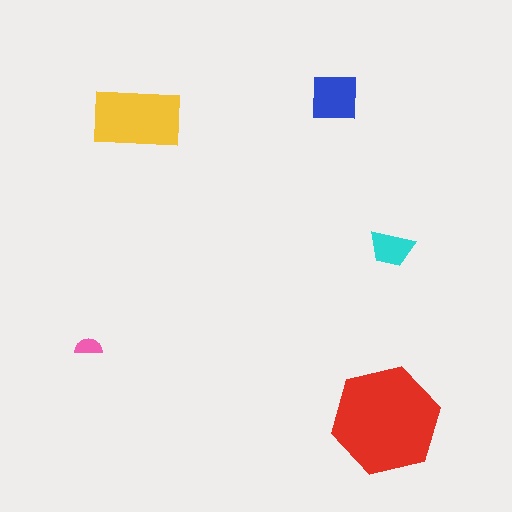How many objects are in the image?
There are 5 objects in the image.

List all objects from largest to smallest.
The red hexagon, the yellow rectangle, the blue square, the cyan trapezoid, the pink semicircle.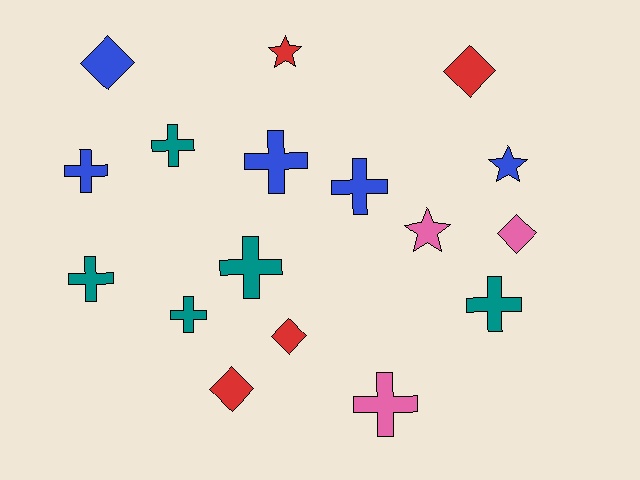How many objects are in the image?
There are 17 objects.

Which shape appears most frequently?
Cross, with 9 objects.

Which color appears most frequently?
Teal, with 5 objects.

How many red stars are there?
There is 1 red star.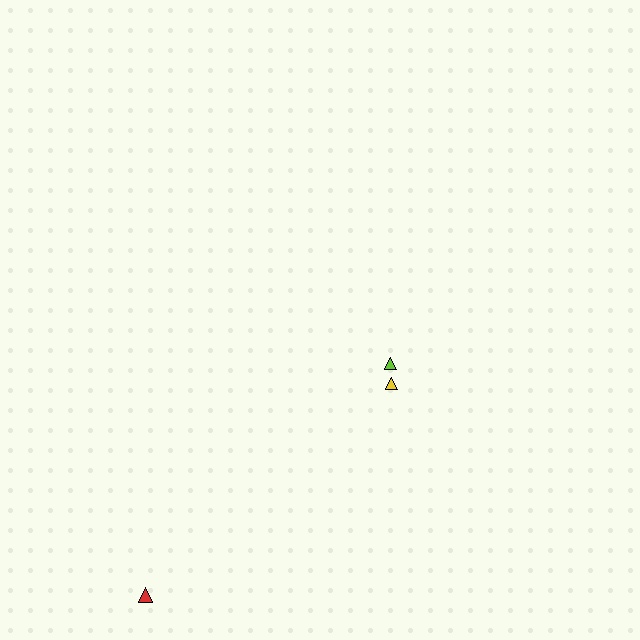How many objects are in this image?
There are 3 objects.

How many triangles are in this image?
There are 3 triangles.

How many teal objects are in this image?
There are no teal objects.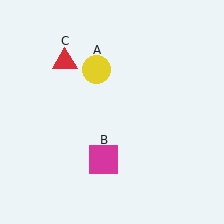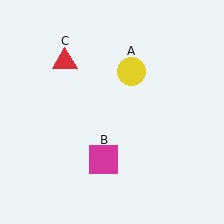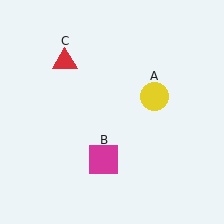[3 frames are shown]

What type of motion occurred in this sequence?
The yellow circle (object A) rotated clockwise around the center of the scene.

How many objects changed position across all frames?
1 object changed position: yellow circle (object A).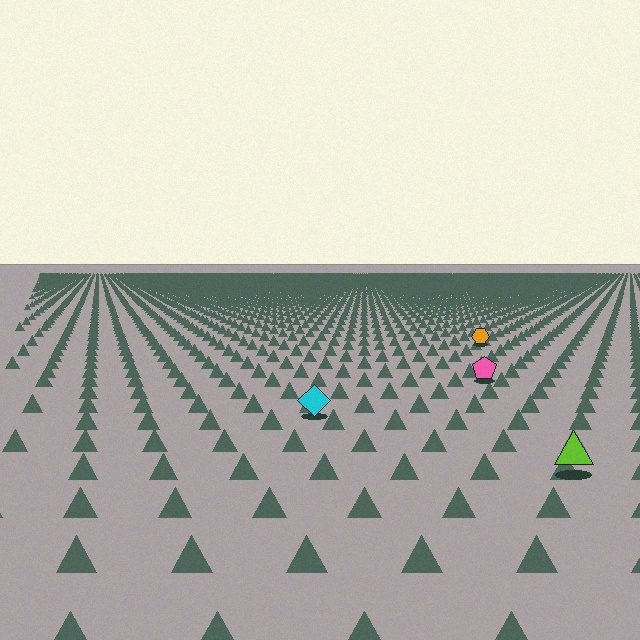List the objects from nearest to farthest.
From nearest to farthest: the lime triangle, the cyan diamond, the pink pentagon, the orange hexagon.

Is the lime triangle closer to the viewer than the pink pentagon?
Yes. The lime triangle is closer — you can tell from the texture gradient: the ground texture is coarser near it.